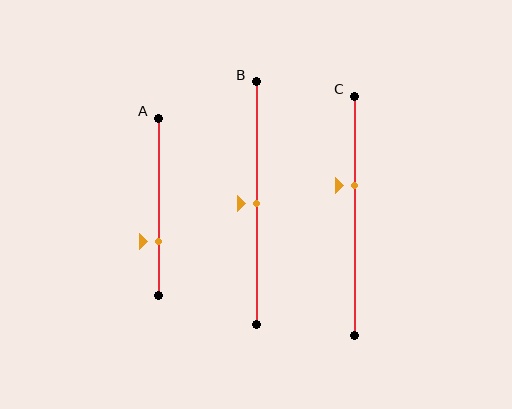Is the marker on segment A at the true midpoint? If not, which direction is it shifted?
No, the marker on segment A is shifted downward by about 19% of the segment length.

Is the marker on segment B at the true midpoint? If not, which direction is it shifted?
Yes, the marker on segment B is at the true midpoint.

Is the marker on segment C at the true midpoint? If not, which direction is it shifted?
No, the marker on segment C is shifted upward by about 13% of the segment length.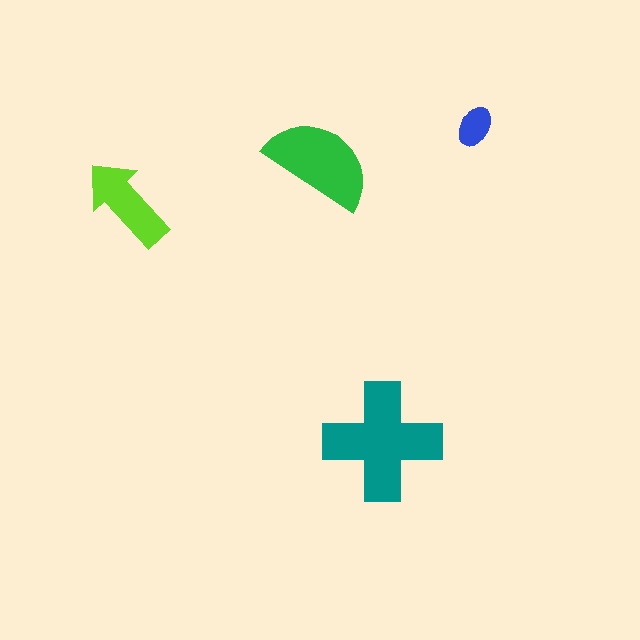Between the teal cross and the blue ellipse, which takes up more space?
The teal cross.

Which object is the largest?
The teal cross.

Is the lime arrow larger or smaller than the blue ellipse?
Larger.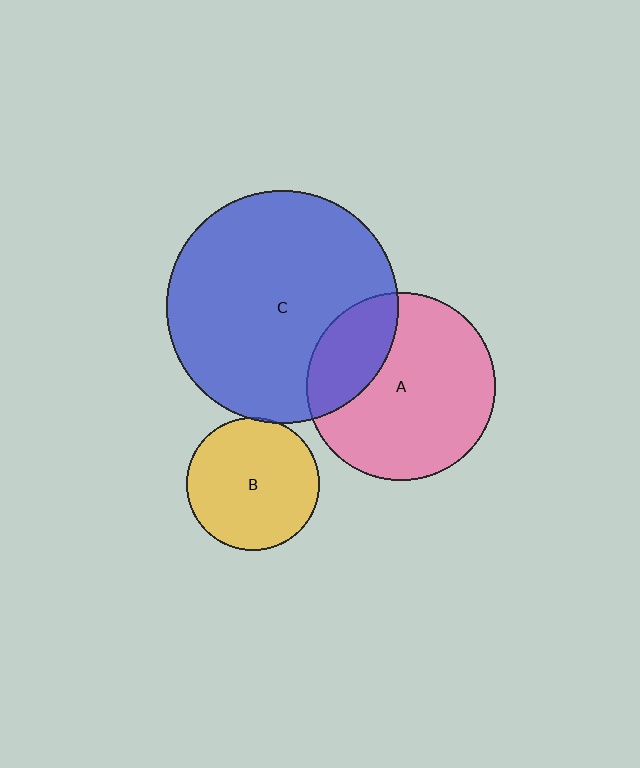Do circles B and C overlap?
Yes.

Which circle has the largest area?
Circle C (blue).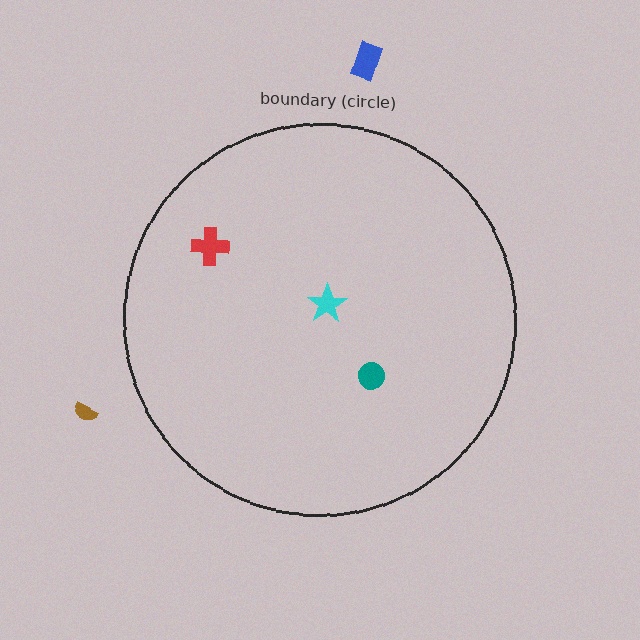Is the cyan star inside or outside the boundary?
Inside.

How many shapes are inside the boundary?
3 inside, 2 outside.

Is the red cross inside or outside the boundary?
Inside.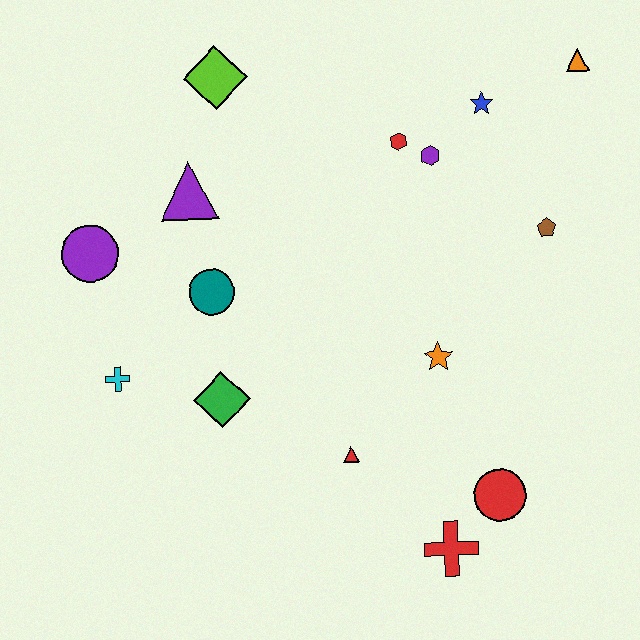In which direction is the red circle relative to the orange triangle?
The red circle is below the orange triangle.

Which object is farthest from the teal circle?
The orange triangle is farthest from the teal circle.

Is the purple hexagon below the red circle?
No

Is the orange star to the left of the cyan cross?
No